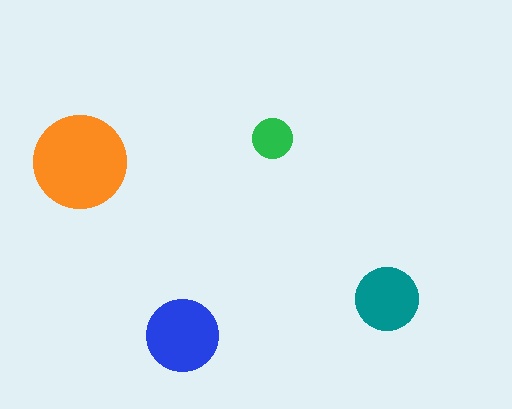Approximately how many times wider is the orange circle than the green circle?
About 2.5 times wider.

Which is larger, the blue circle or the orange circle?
The orange one.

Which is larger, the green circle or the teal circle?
The teal one.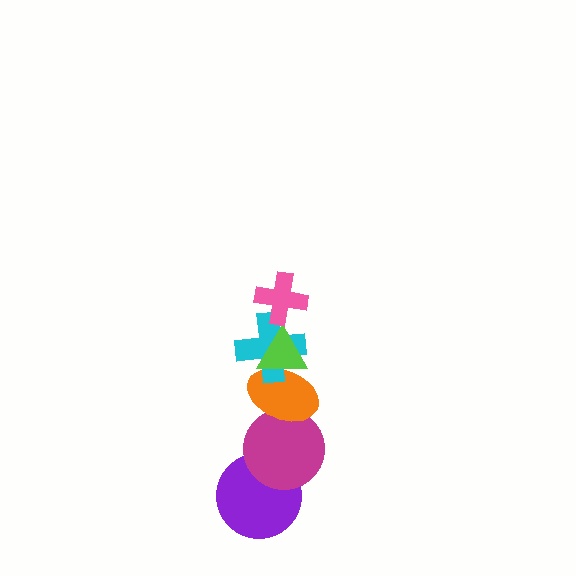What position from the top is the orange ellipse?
The orange ellipse is 4th from the top.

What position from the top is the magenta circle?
The magenta circle is 5th from the top.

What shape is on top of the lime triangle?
The pink cross is on top of the lime triangle.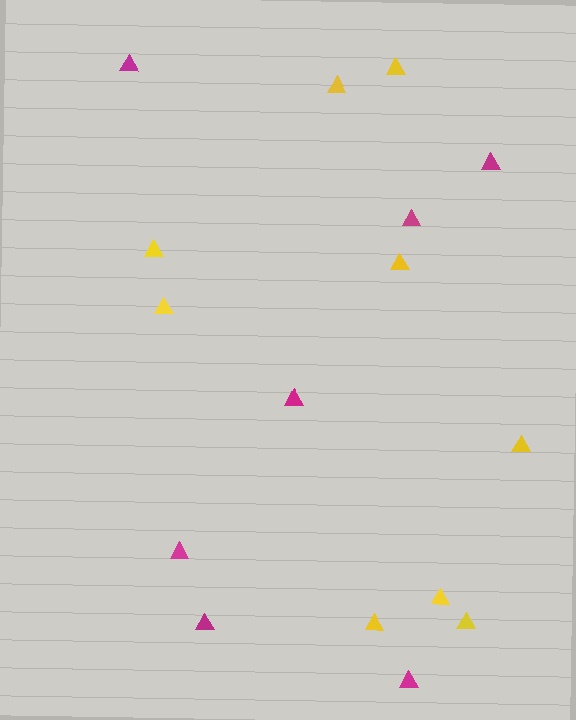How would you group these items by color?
There are 2 groups: one group of magenta triangles (7) and one group of yellow triangles (9).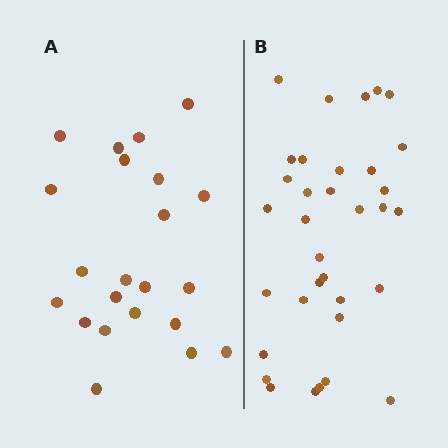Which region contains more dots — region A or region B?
Region B (the right region) has more dots.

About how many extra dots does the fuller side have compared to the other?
Region B has roughly 12 or so more dots than region A.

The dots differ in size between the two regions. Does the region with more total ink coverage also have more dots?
No. Region A has more total ink coverage because its dots are larger, but region B actually contains more individual dots. Total area can be misleading — the number of items is what matters here.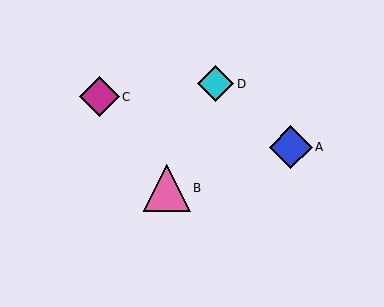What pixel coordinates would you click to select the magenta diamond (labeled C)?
Click at (99, 97) to select the magenta diamond C.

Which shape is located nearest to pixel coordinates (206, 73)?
The cyan diamond (labeled D) at (216, 84) is nearest to that location.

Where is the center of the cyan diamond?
The center of the cyan diamond is at (216, 84).